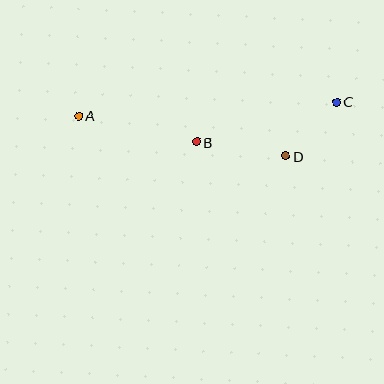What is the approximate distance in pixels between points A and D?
The distance between A and D is approximately 211 pixels.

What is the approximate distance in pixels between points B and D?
The distance between B and D is approximately 90 pixels.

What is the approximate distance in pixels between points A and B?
The distance between A and B is approximately 121 pixels.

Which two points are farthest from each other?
Points A and C are farthest from each other.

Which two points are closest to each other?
Points C and D are closest to each other.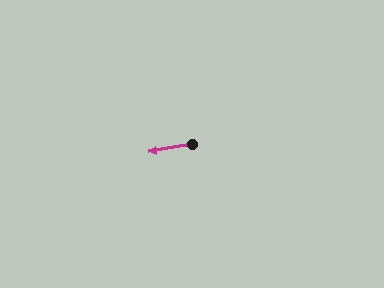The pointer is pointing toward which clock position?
Roughly 9 o'clock.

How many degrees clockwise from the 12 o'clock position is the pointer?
Approximately 260 degrees.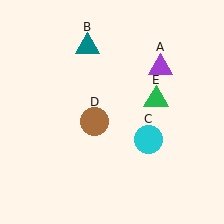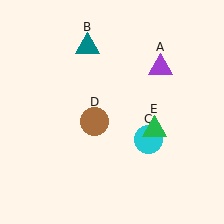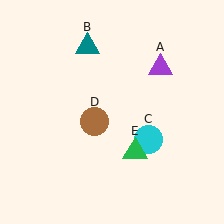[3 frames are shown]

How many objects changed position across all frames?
1 object changed position: green triangle (object E).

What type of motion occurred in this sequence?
The green triangle (object E) rotated clockwise around the center of the scene.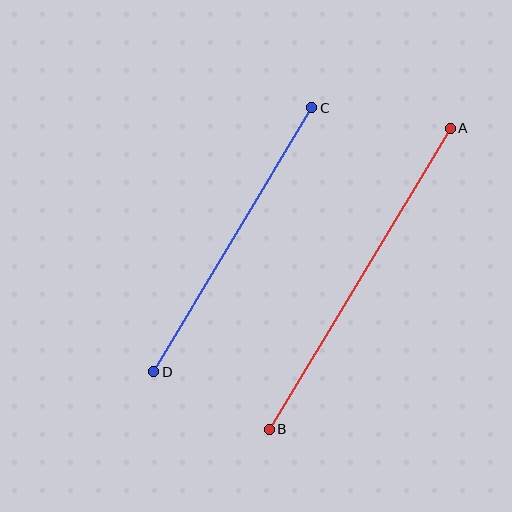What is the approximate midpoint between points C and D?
The midpoint is at approximately (233, 240) pixels.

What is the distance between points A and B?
The distance is approximately 351 pixels.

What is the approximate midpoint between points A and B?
The midpoint is at approximately (360, 279) pixels.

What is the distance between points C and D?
The distance is approximately 308 pixels.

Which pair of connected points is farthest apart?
Points A and B are farthest apart.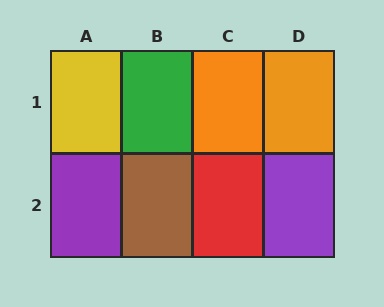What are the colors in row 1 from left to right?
Yellow, green, orange, orange.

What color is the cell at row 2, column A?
Purple.